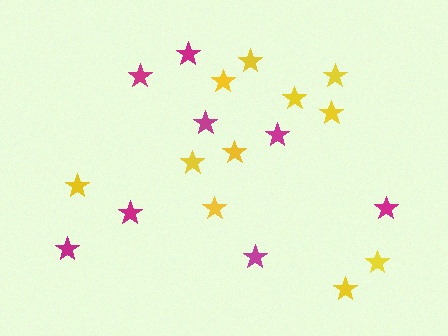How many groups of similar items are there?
There are 2 groups: one group of magenta stars (8) and one group of yellow stars (11).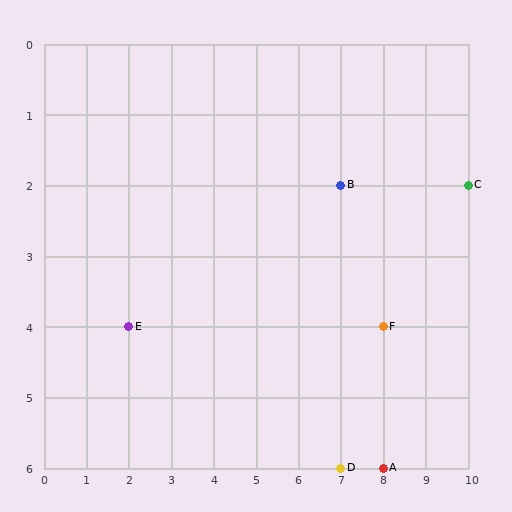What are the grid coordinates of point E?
Point E is at grid coordinates (2, 4).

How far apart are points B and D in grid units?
Points B and D are 4 rows apart.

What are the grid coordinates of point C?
Point C is at grid coordinates (10, 2).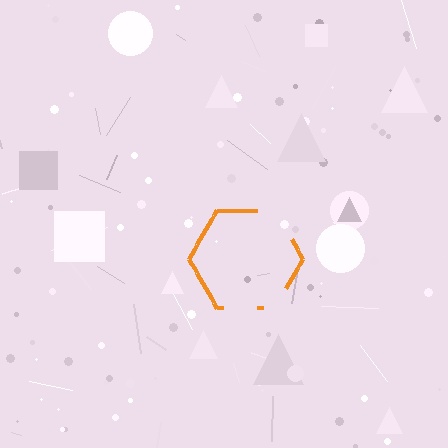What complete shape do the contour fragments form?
The contour fragments form a hexagon.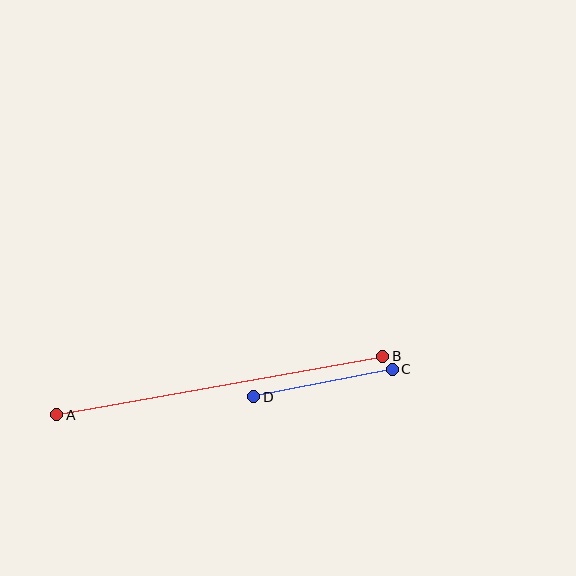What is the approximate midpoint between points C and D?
The midpoint is at approximately (323, 383) pixels.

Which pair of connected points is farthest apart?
Points A and B are farthest apart.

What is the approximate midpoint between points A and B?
The midpoint is at approximately (220, 385) pixels.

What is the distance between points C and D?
The distance is approximately 141 pixels.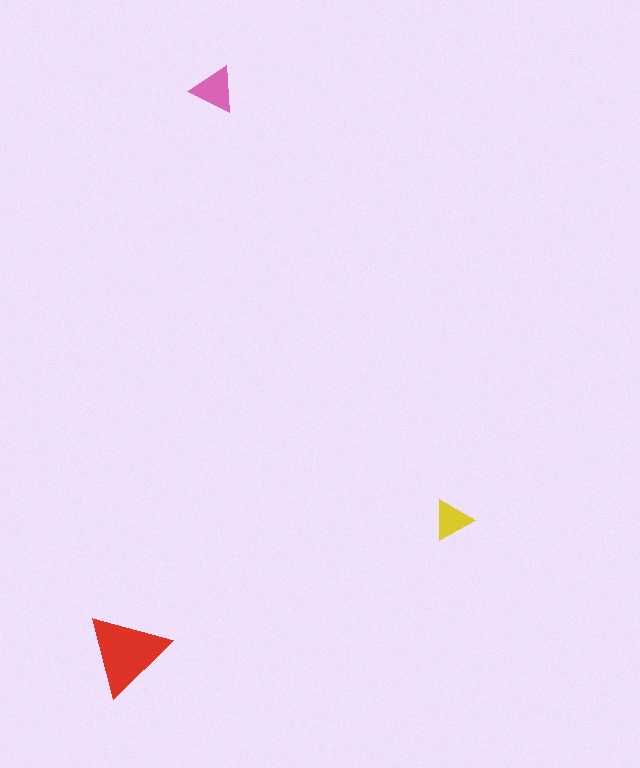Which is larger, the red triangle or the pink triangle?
The red one.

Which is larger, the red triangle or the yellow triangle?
The red one.